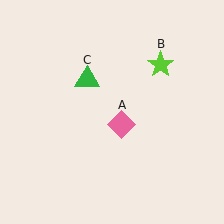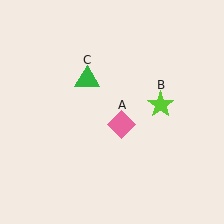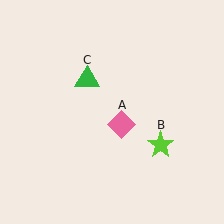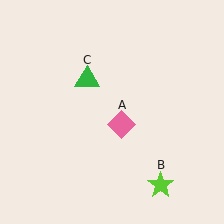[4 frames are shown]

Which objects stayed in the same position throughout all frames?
Pink diamond (object A) and green triangle (object C) remained stationary.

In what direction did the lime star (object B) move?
The lime star (object B) moved down.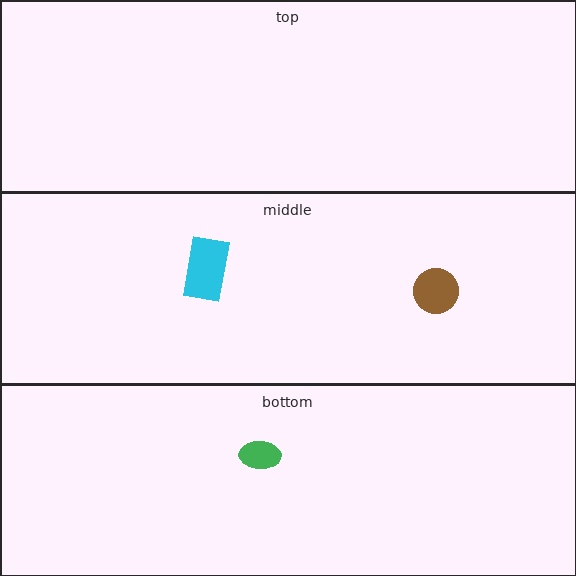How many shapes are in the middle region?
2.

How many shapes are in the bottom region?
1.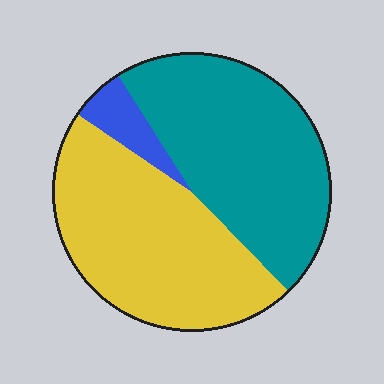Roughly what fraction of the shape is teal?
Teal covers 47% of the shape.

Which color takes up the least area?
Blue, at roughly 5%.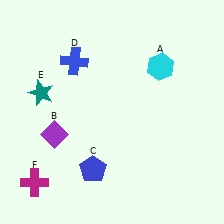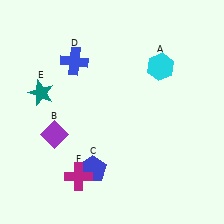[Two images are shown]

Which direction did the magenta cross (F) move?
The magenta cross (F) moved right.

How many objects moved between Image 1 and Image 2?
1 object moved between the two images.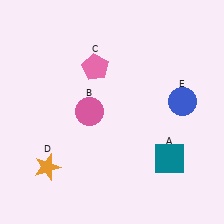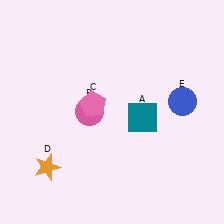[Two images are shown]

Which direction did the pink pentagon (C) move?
The pink pentagon (C) moved down.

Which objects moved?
The objects that moved are: the teal square (A), the pink pentagon (C).